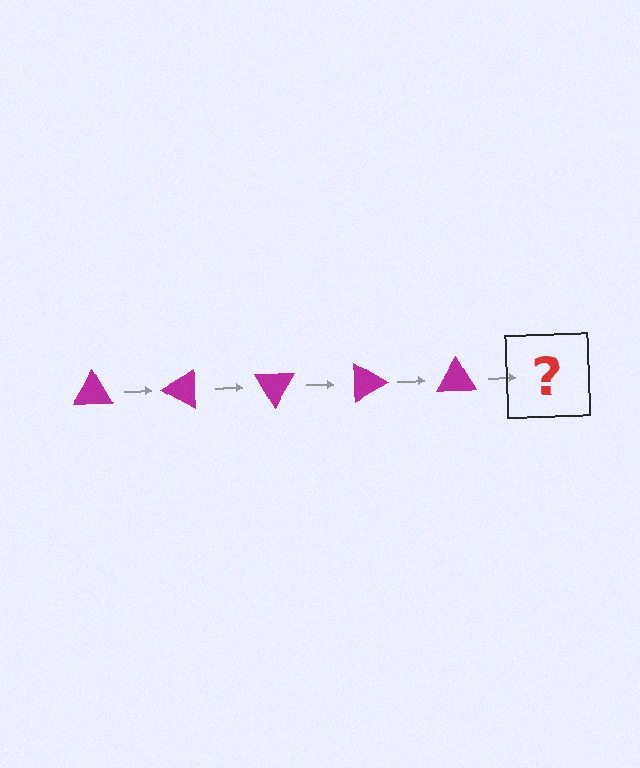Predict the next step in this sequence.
The next step is a magenta triangle rotated 150 degrees.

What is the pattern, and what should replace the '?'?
The pattern is that the triangle rotates 30 degrees each step. The '?' should be a magenta triangle rotated 150 degrees.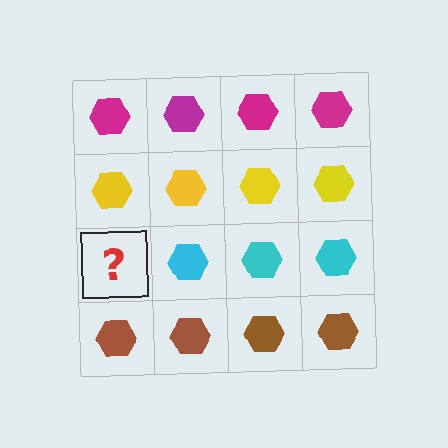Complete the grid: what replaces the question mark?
The question mark should be replaced with a cyan hexagon.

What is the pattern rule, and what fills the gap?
The rule is that each row has a consistent color. The gap should be filled with a cyan hexagon.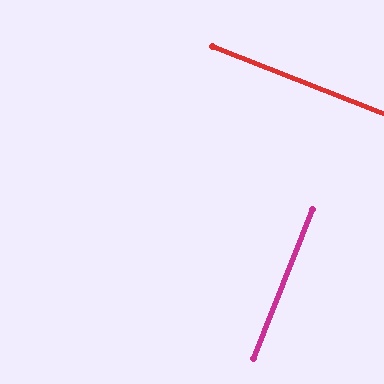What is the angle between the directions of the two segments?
Approximately 90 degrees.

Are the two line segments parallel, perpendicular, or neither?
Perpendicular — they meet at approximately 90°.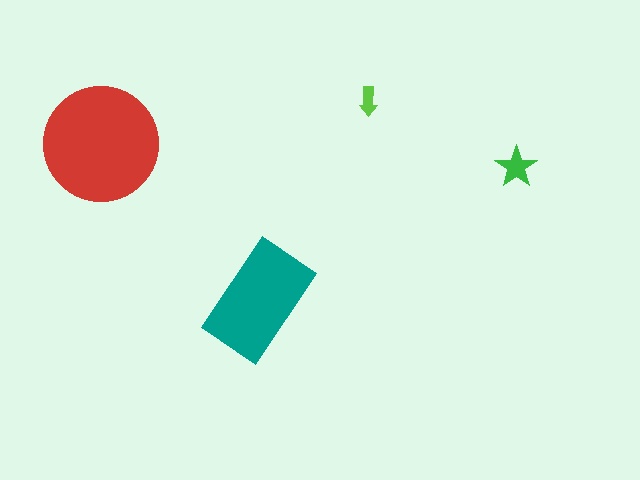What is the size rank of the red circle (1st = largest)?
1st.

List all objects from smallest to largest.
The lime arrow, the green star, the teal rectangle, the red circle.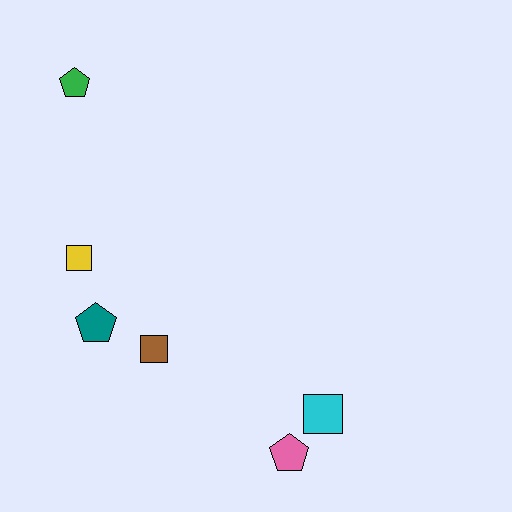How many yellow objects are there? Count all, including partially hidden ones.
There is 1 yellow object.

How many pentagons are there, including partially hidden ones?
There are 3 pentagons.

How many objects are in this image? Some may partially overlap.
There are 6 objects.